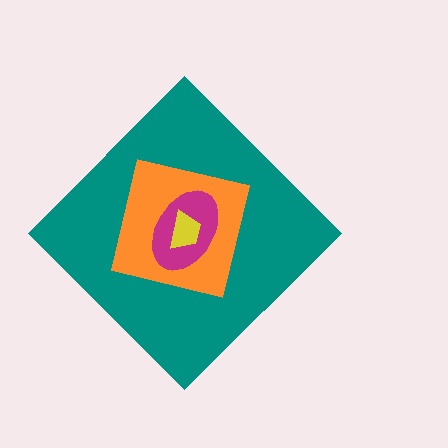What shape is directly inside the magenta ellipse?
The yellow trapezoid.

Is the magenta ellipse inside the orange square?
Yes.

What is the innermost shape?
The yellow trapezoid.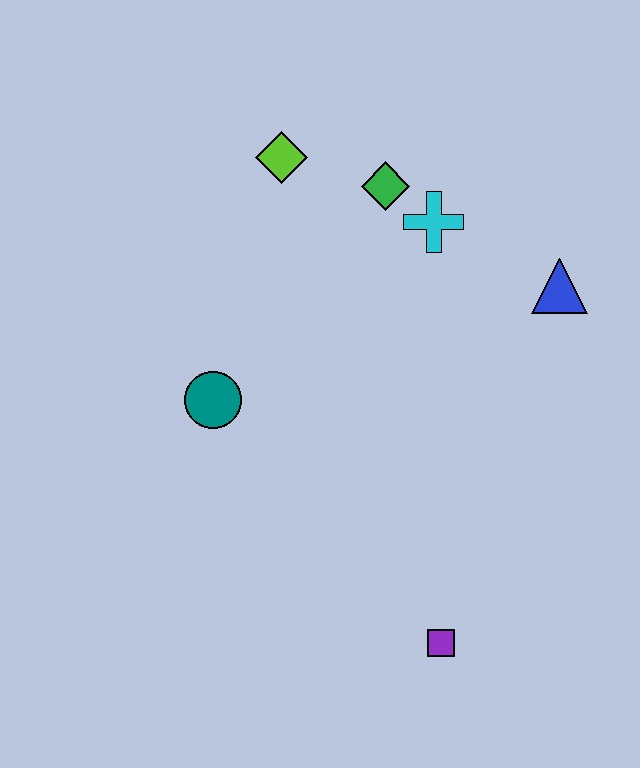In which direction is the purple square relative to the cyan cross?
The purple square is below the cyan cross.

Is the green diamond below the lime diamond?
Yes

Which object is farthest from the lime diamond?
The purple square is farthest from the lime diamond.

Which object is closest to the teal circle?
The lime diamond is closest to the teal circle.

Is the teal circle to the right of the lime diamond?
No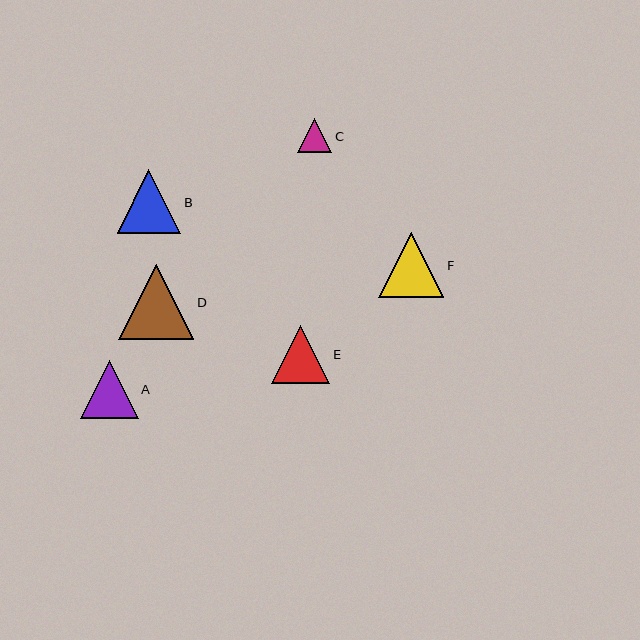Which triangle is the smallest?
Triangle C is the smallest with a size of approximately 34 pixels.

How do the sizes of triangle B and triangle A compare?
Triangle B and triangle A are approximately the same size.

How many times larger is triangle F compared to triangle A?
Triangle F is approximately 1.1 times the size of triangle A.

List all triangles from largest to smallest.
From largest to smallest: D, F, B, E, A, C.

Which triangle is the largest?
Triangle D is the largest with a size of approximately 75 pixels.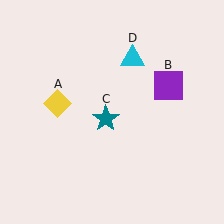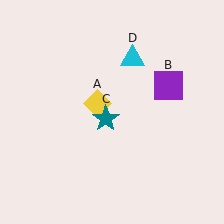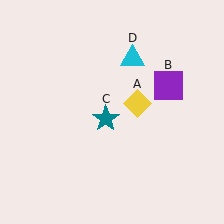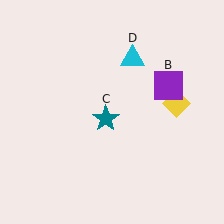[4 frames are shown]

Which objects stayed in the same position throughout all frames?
Purple square (object B) and teal star (object C) and cyan triangle (object D) remained stationary.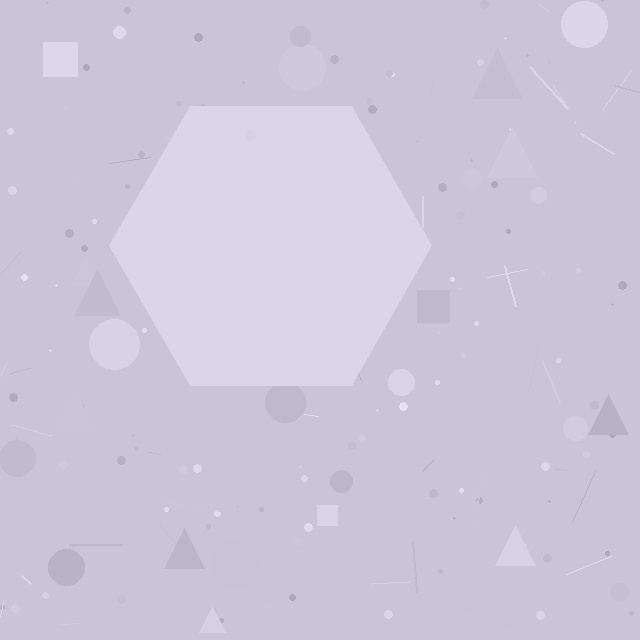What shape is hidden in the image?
A hexagon is hidden in the image.